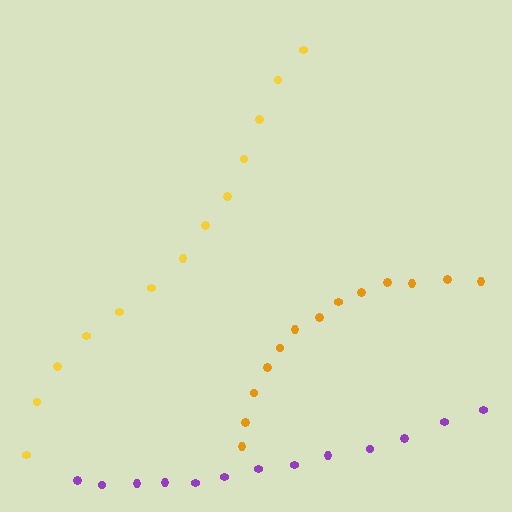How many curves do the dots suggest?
There are 3 distinct paths.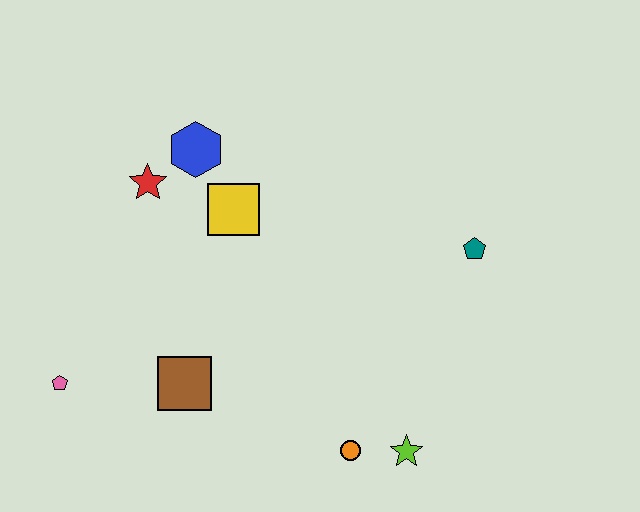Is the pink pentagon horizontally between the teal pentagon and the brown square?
No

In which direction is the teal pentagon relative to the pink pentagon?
The teal pentagon is to the right of the pink pentagon.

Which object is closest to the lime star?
The orange circle is closest to the lime star.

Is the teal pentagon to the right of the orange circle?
Yes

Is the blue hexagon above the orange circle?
Yes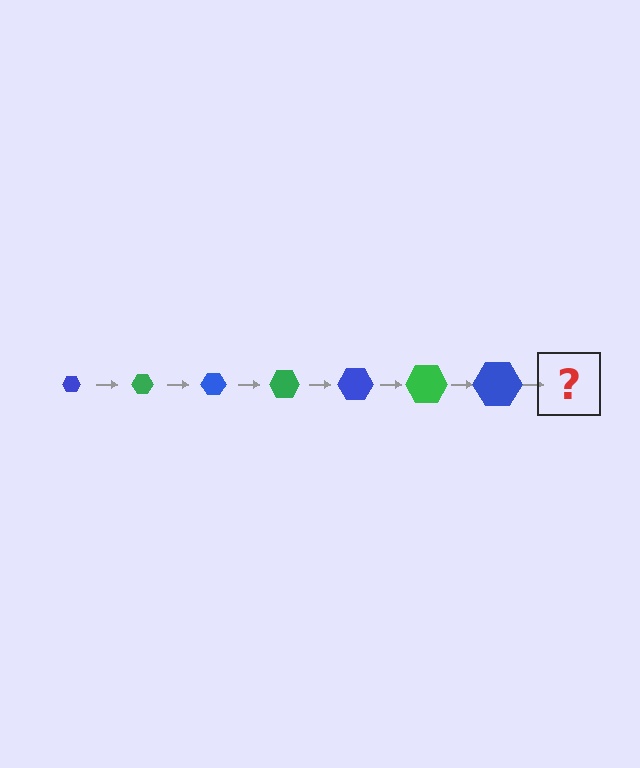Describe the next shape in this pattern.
It should be a green hexagon, larger than the previous one.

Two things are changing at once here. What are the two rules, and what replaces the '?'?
The two rules are that the hexagon grows larger each step and the color cycles through blue and green. The '?' should be a green hexagon, larger than the previous one.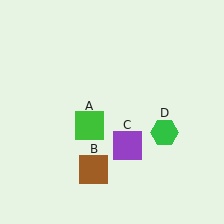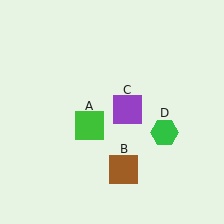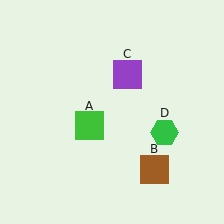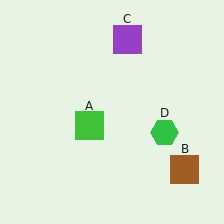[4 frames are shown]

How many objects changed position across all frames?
2 objects changed position: brown square (object B), purple square (object C).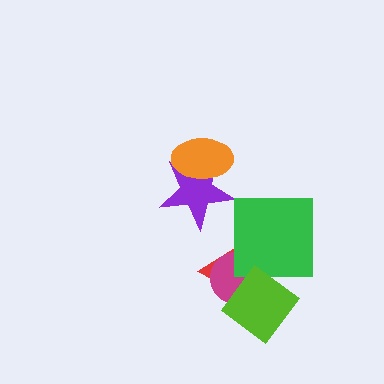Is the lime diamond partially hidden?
No, no other shape covers it.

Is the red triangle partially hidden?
Yes, it is partially covered by another shape.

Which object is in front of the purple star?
The orange ellipse is in front of the purple star.